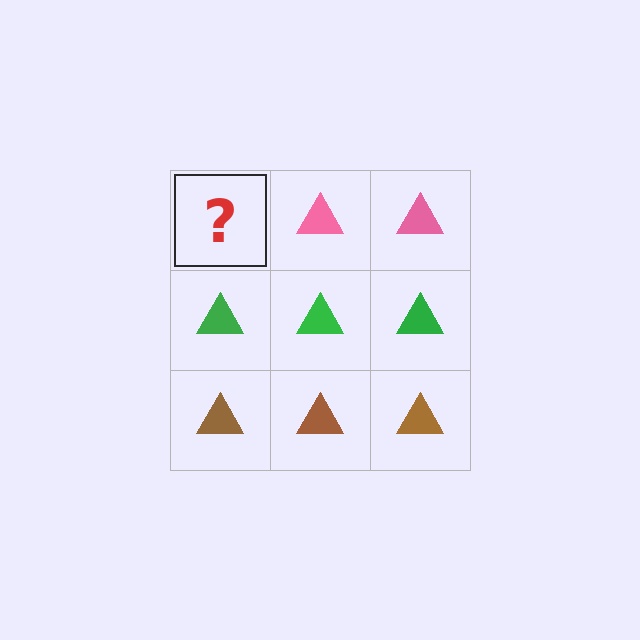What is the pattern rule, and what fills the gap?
The rule is that each row has a consistent color. The gap should be filled with a pink triangle.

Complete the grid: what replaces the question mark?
The question mark should be replaced with a pink triangle.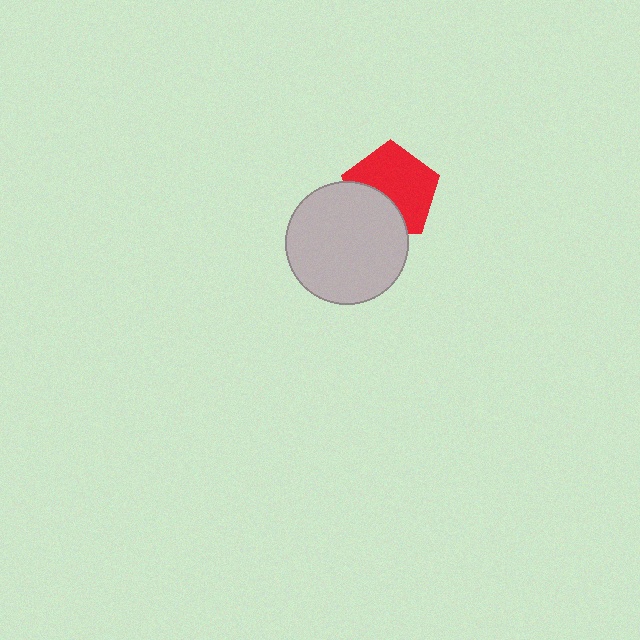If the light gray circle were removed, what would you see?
You would see the complete red pentagon.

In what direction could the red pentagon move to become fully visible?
The red pentagon could move toward the upper-right. That would shift it out from behind the light gray circle entirely.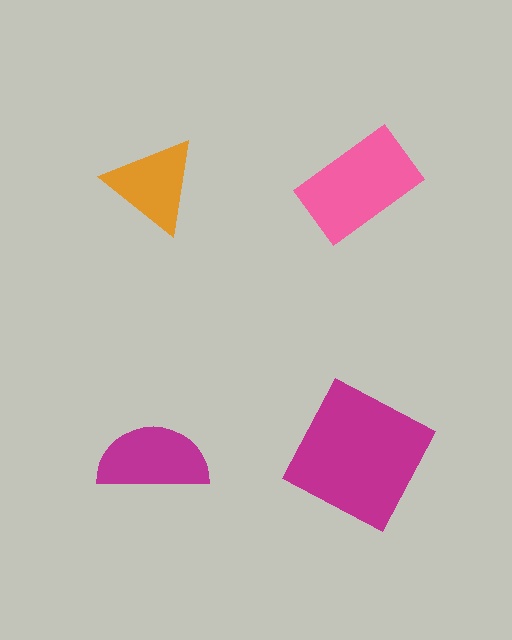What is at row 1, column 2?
A pink rectangle.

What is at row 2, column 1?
A magenta semicircle.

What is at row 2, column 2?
A magenta square.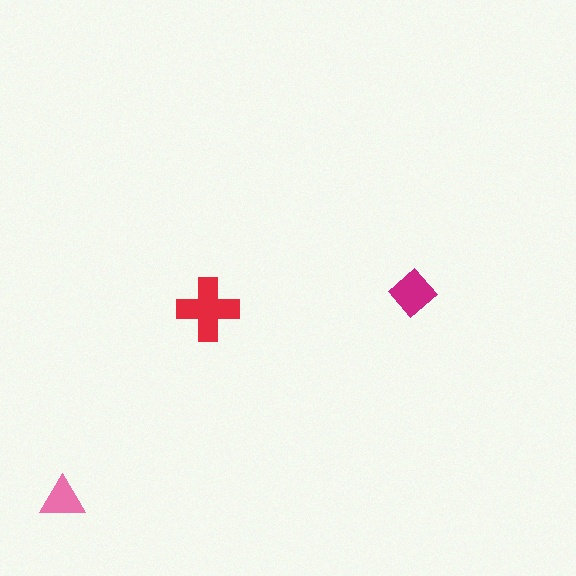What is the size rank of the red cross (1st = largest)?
1st.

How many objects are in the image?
There are 3 objects in the image.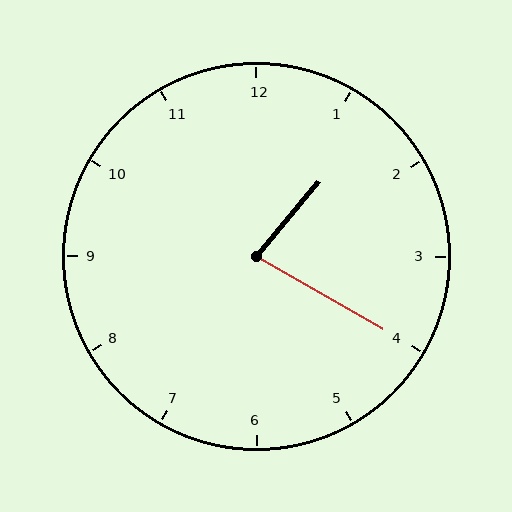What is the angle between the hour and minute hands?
Approximately 80 degrees.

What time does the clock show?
1:20.